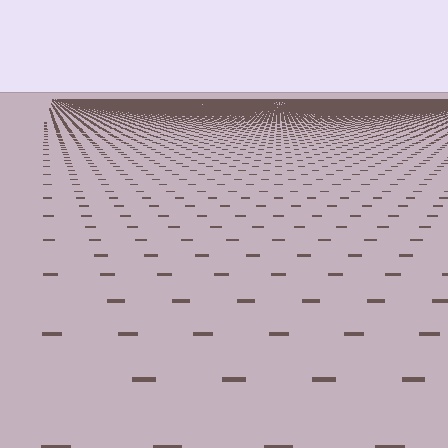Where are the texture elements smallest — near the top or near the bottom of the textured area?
Near the top.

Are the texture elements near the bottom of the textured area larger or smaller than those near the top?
Larger. Near the bottom, elements are closer to the viewer and appear at a bigger on-screen size.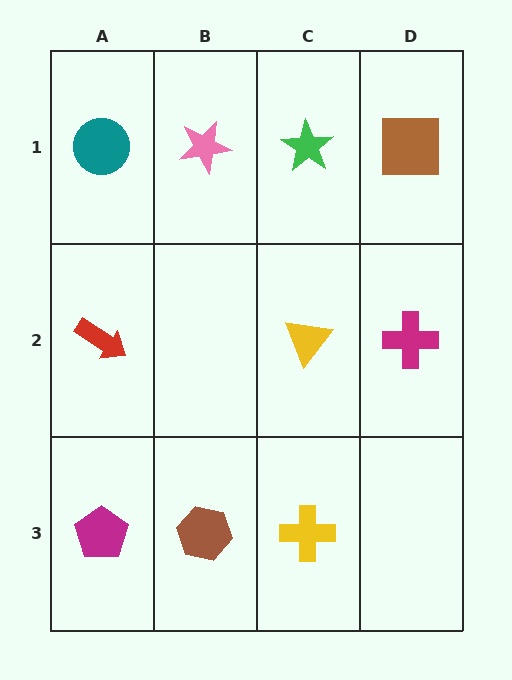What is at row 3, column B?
A brown hexagon.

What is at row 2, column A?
A red arrow.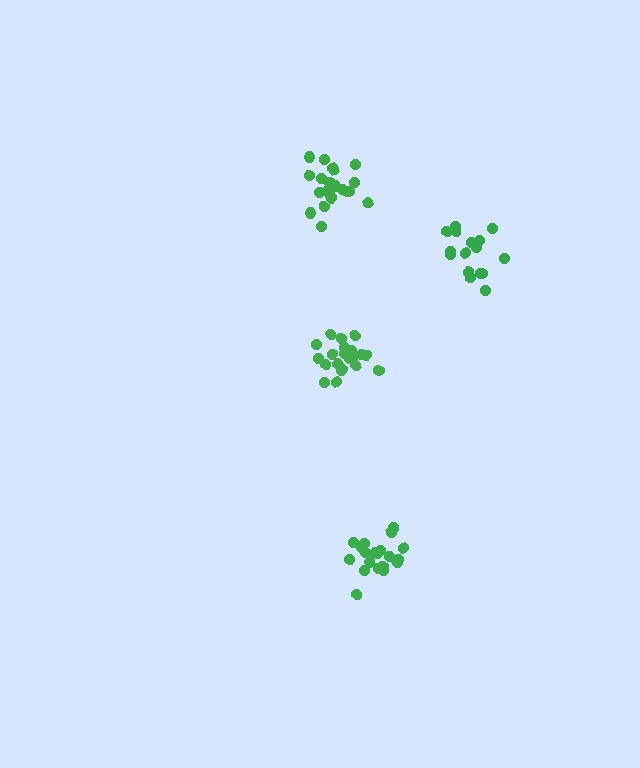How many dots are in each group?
Group 1: 16 dots, Group 2: 21 dots, Group 3: 21 dots, Group 4: 21 dots (79 total).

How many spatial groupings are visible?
There are 4 spatial groupings.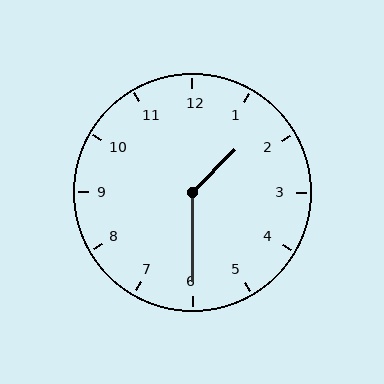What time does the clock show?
1:30.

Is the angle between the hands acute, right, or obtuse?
It is obtuse.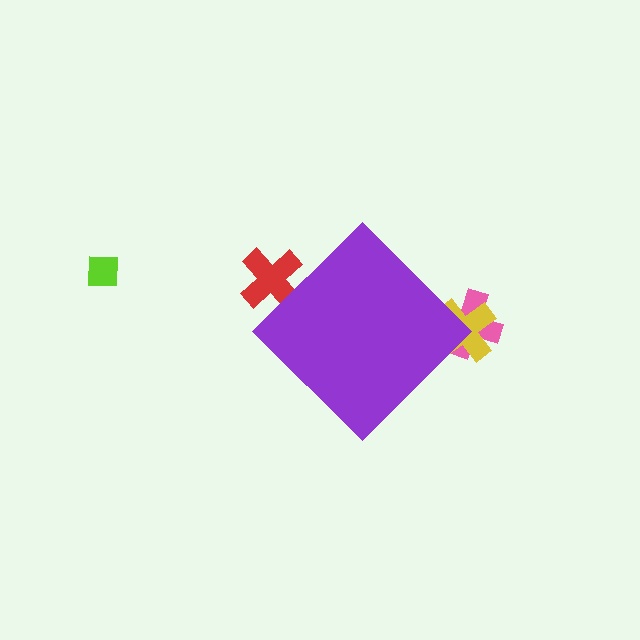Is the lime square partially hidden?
No, the lime square is fully visible.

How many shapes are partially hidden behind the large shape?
3 shapes are partially hidden.